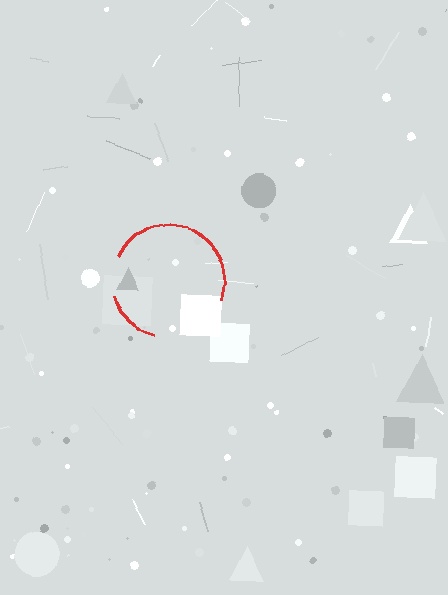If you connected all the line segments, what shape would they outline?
They would outline a circle.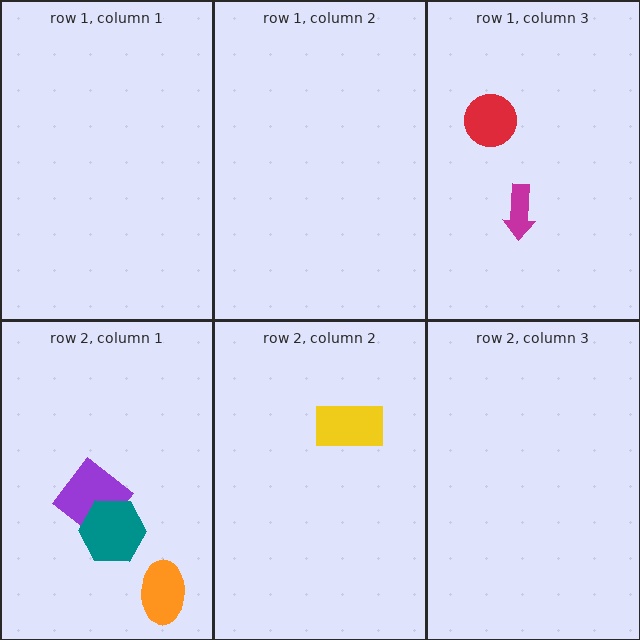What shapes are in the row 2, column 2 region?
The yellow rectangle.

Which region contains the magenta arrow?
The row 1, column 3 region.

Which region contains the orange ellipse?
The row 2, column 1 region.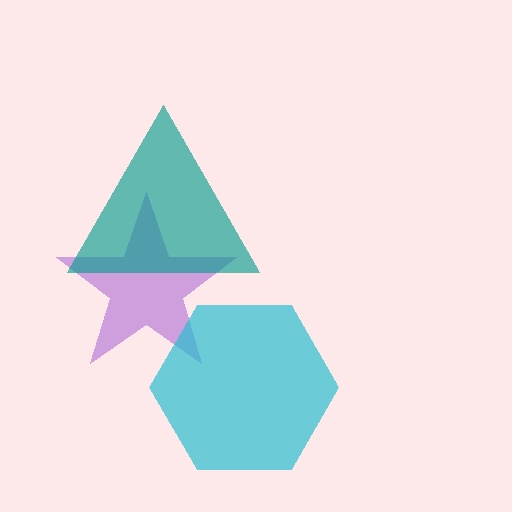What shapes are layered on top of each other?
The layered shapes are: a purple star, a teal triangle, a cyan hexagon.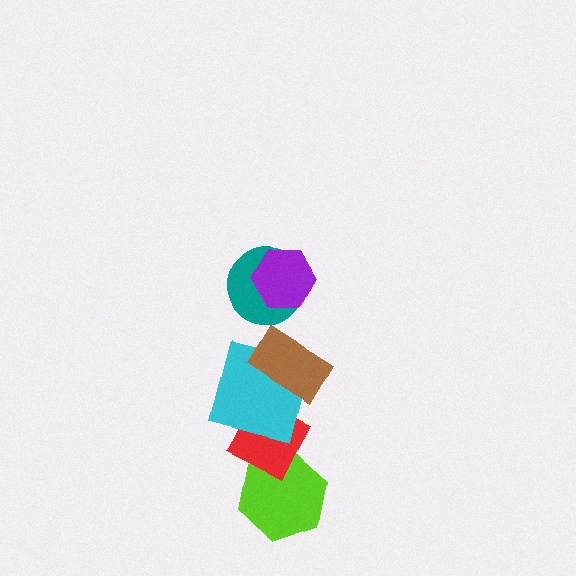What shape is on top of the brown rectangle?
The teal circle is on top of the brown rectangle.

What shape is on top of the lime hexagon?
The red diamond is on top of the lime hexagon.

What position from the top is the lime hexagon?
The lime hexagon is 6th from the top.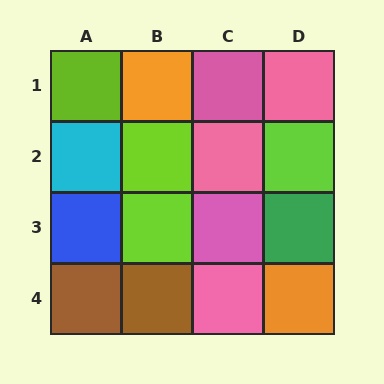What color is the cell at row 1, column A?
Lime.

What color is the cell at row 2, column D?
Lime.